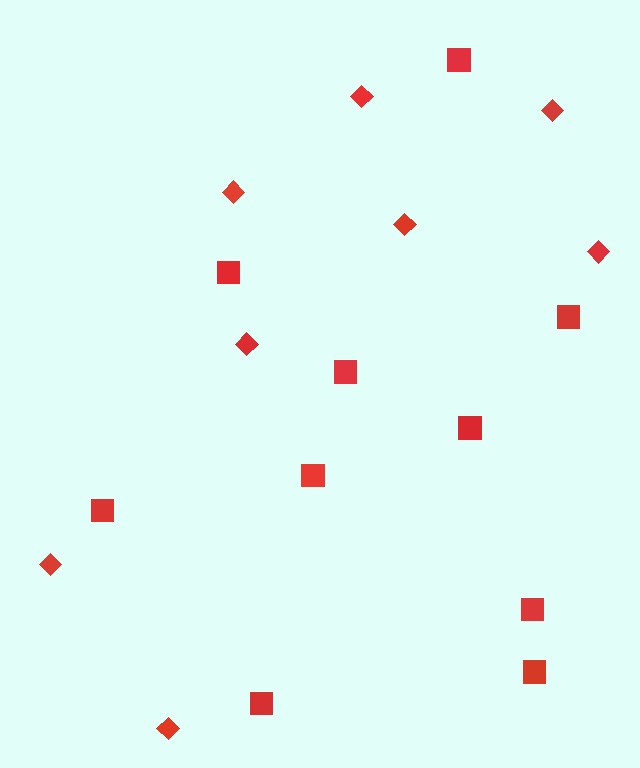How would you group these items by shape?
There are 2 groups: one group of diamonds (8) and one group of squares (10).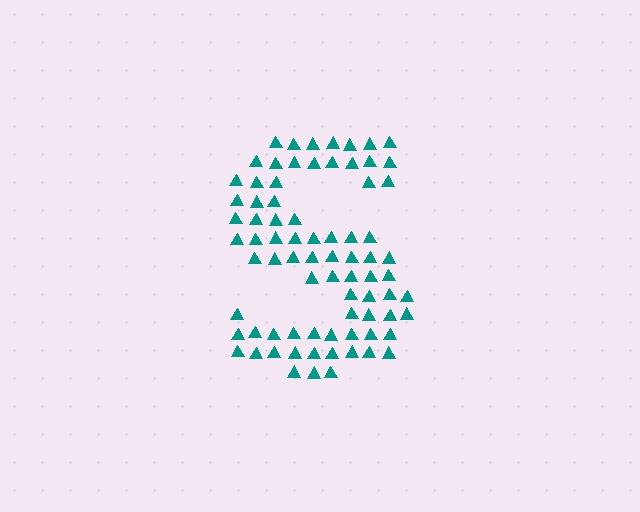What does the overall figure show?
The overall figure shows the letter S.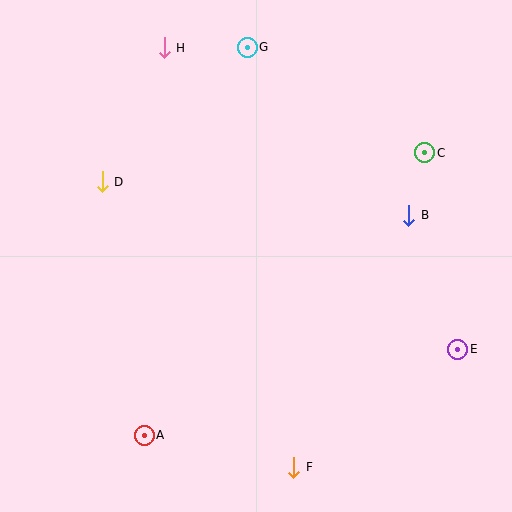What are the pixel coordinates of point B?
Point B is at (409, 215).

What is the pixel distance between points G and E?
The distance between G and E is 368 pixels.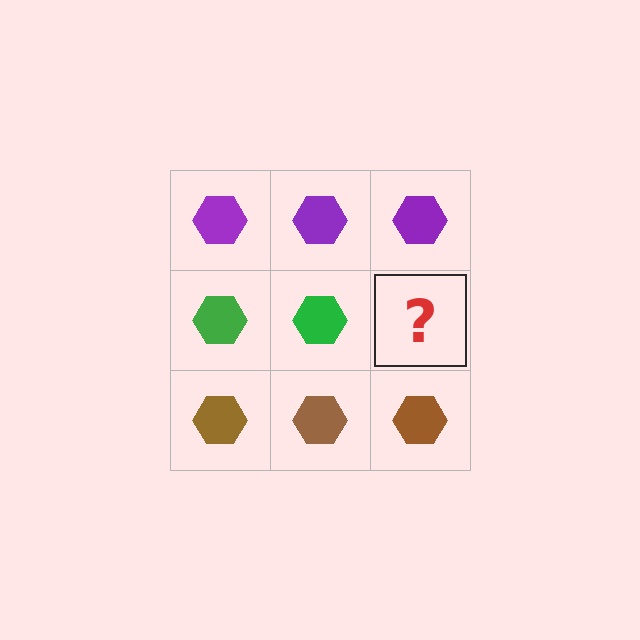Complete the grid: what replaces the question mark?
The question mark should be replaced with a green hexagon.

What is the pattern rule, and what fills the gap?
The rule is that each row has a consistent color. The gap should be filled with a green hexagon.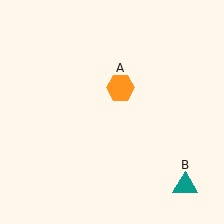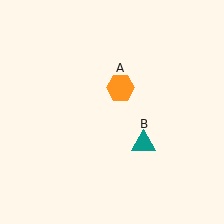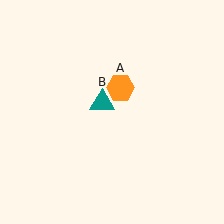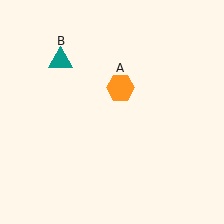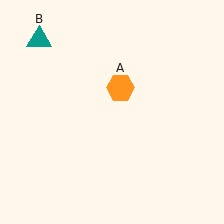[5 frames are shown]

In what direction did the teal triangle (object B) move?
The teal triangle (object B) moved up and to the left.